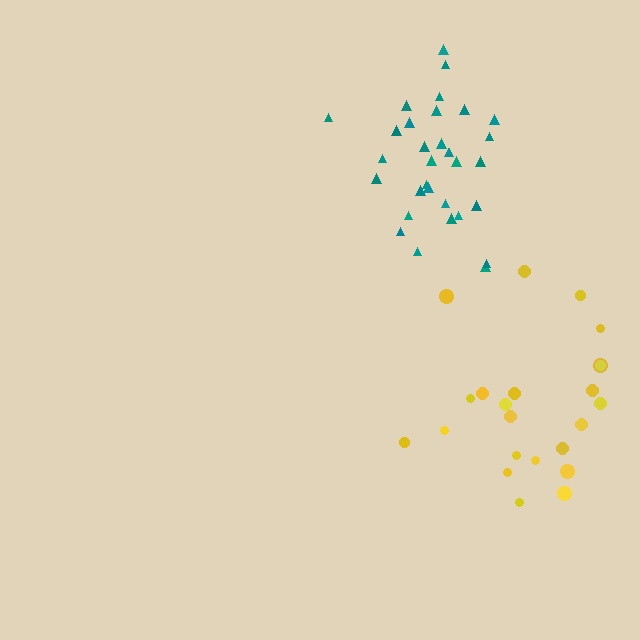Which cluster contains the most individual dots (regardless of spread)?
Teal (32).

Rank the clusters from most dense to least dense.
teal, yellow.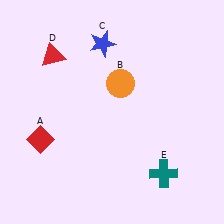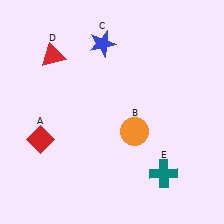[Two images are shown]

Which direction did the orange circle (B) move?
The orange circle (B) moved down.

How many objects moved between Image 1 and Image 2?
1 object moved between the two images.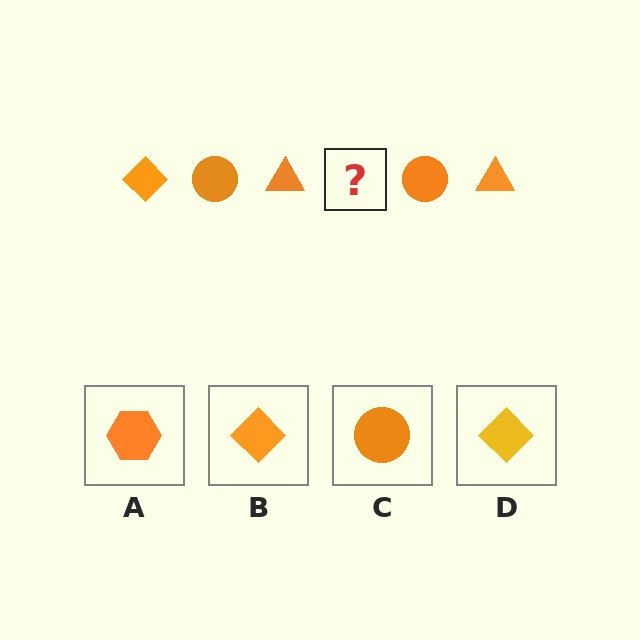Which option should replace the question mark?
Option B.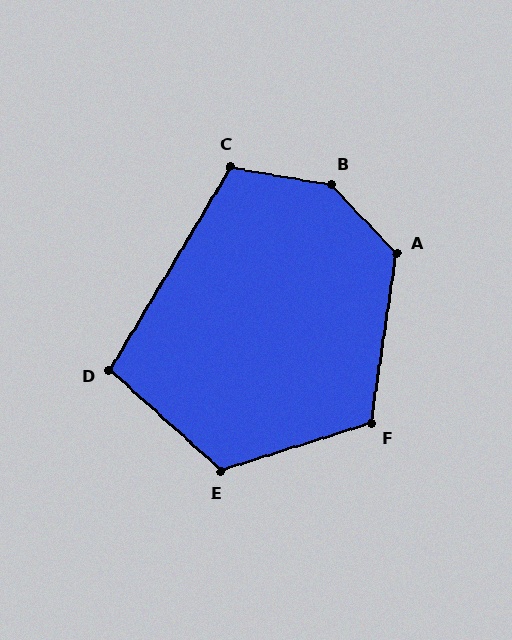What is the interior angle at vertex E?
Approximately 120 degrees (obtuse).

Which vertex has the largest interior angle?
B, at approximately 143 degrees.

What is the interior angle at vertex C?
Approximately 111 degrees (obtuse).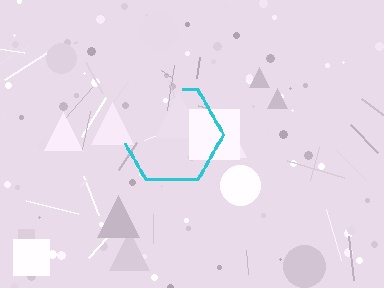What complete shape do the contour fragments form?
The contour fragments form a hexagon.